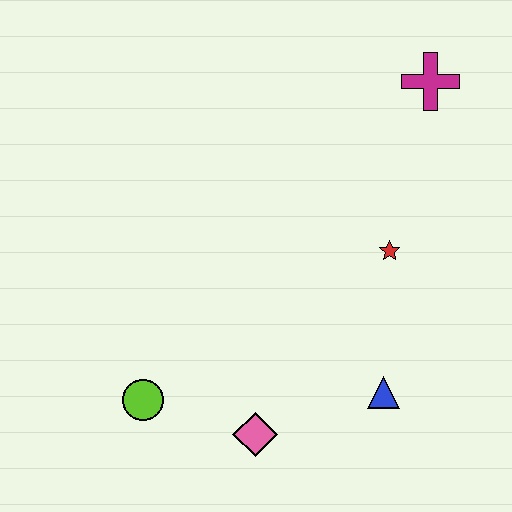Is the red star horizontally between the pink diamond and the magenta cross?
Yes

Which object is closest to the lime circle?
The pink diamond is closest to the lime circle.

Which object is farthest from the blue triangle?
The magenta cross is farthest from the blue triangle.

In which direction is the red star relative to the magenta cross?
The red star is below the magenta cross.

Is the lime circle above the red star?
No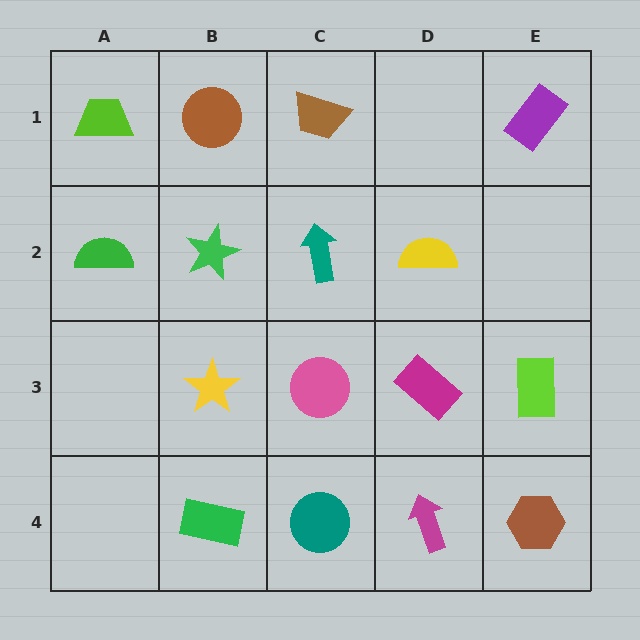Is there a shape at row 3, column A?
No, that cell is empty.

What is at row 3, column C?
A pink circle.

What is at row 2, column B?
A green star.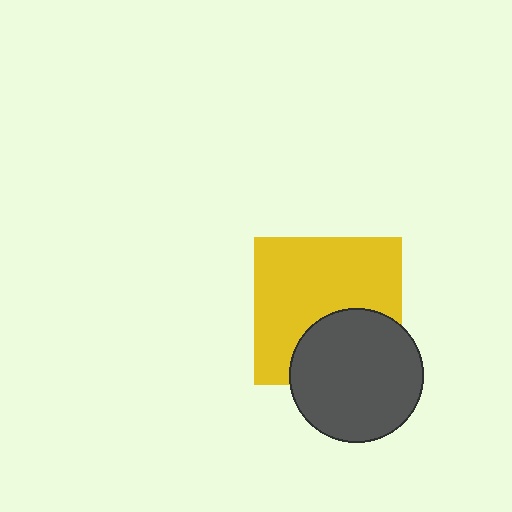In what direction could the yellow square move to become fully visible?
The yellow square could move up. That would shift it out from behind the dark gray circle entirely.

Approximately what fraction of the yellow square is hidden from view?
Roughly 34% of the yellow square is hidden behind the dark gray circle.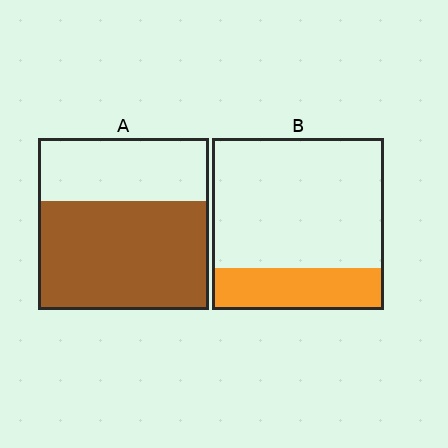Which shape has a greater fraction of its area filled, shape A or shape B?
Shape A.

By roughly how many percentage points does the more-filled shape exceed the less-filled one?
By roughly 40 percentage points (A over B).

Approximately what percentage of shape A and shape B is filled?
A is approximately 65% and B is approximately 25%.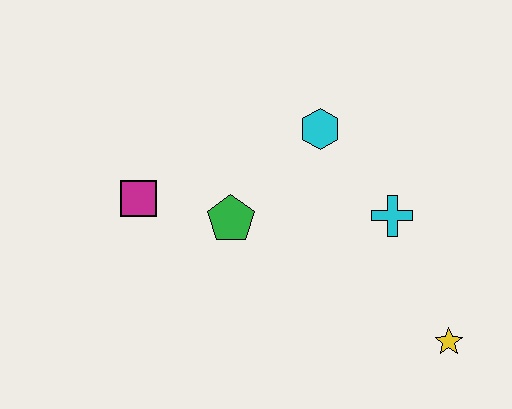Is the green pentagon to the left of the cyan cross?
Yes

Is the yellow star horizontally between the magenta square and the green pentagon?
No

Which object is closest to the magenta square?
The green pentagon is closest to the magenta square.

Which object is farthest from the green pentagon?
The yellow star is farthest from the green pentagon.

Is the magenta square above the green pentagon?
Yes